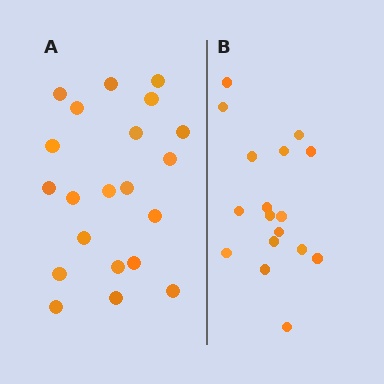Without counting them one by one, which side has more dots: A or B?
Region A (the left region) has more dots.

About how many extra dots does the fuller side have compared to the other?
Region A has about 4 more dots than region B.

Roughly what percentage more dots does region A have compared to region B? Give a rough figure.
About 25% more.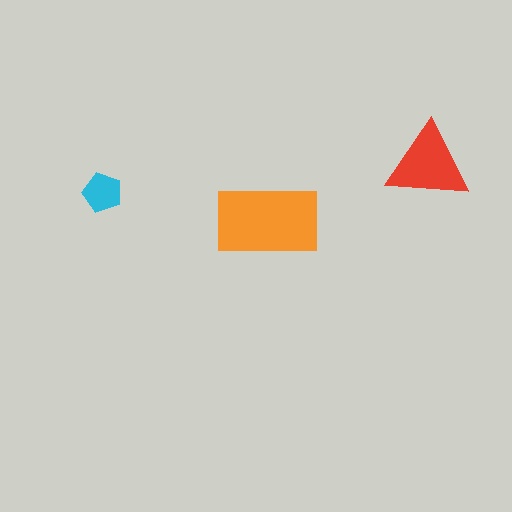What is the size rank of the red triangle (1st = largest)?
2nd.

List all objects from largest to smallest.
The orange rectangle, the red triangle, the cyan pentagon.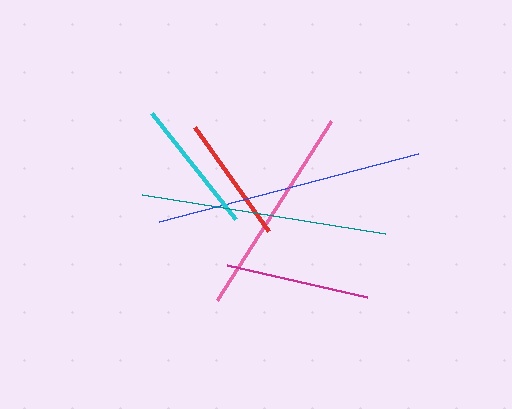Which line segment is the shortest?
The red line is the shortest at approximately 127 pixels.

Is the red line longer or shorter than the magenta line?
The magenta line is longer than the red line.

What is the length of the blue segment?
The blue segment is approximately 268 pixels long.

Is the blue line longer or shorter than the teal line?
The blue line is longer than the teal line.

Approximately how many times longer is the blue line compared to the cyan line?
The blue line is approximately 2.0 times the length of the cyan line.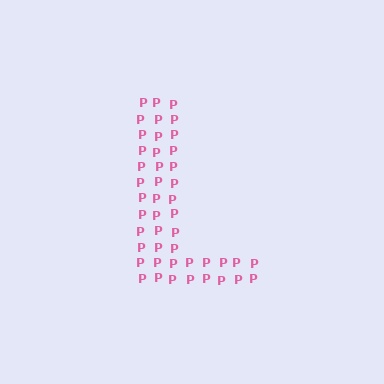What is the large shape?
The large shape is the letter L.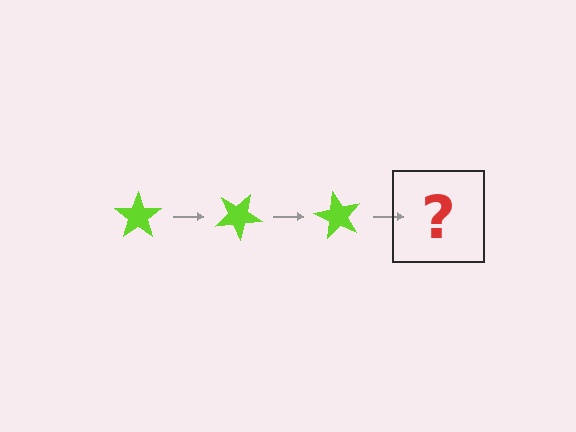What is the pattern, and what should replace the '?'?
The pattern is that the star rotates 30 degrees each step. The '?' should be a lime star rotated 90 degrees.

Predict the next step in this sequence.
The next step is a lime star rotated 90 degrees.